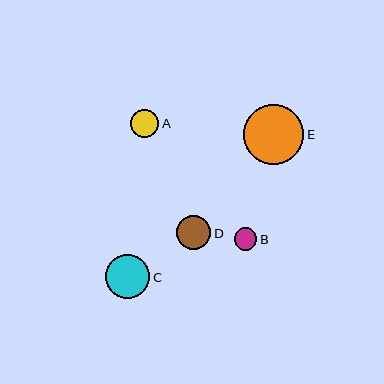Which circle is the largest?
Circle E is the largest with a size of approximately 60 pixels.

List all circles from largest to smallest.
From largest to smallest: E, C, D, A, B.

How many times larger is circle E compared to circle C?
Circle E is approximately 1.4 times the size of circle C.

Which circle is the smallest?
Circle B is the smallest with a size of approximately 23 pixels.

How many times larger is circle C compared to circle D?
Circle C is approximately 1.3 times the size of circle D.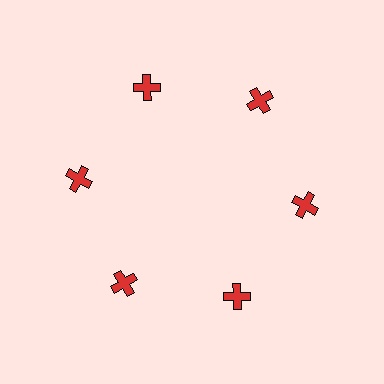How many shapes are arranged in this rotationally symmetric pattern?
There are 6 shapes, arranged in 6 groups of 1.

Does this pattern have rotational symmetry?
Yes, this pattern has 6-fold rotational symmetry. It looks the same after rotating 60 degrees around the center.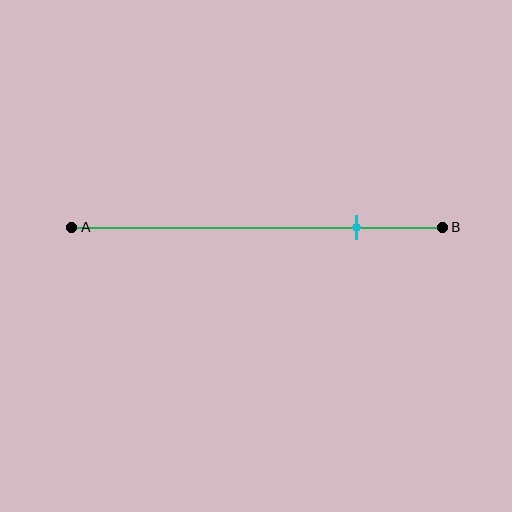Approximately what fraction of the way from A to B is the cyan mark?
The cyan mark is approximately 75% of the way from A to B.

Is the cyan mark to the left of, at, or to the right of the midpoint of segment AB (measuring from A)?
The cyan mark is to the right of the midpoint of segment AB.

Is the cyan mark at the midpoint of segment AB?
No, the mark is at about 75% from A, not at the 50% midpoint.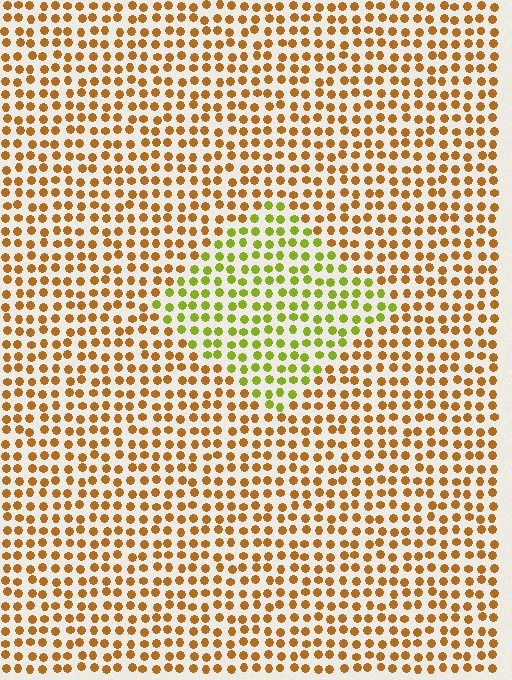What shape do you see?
I see a diamond.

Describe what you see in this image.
The image is filled with small brown elements in a uniform arrangement. A diamond-shaped region is visible where the elements are tinted to a slightly different hue, forming a subtle color boundary.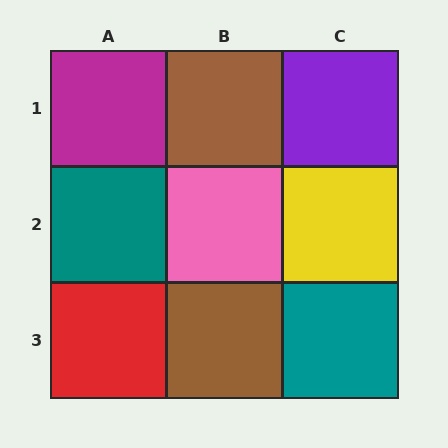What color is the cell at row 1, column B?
Brown.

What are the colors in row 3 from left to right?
Red, brown, teal.